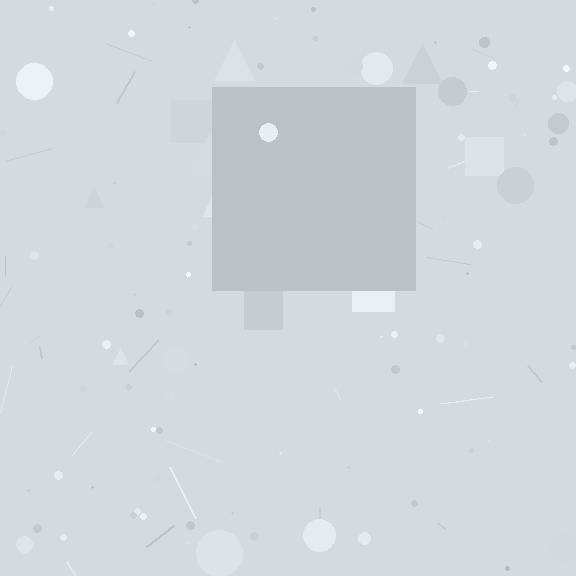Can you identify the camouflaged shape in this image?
The camouflaged shape is a square.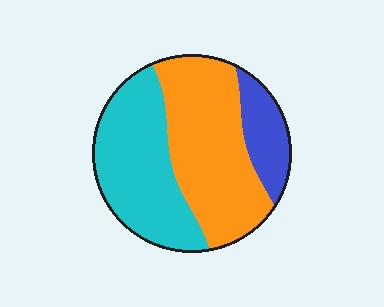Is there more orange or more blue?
Orange.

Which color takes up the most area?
Orange, at roughly 45%.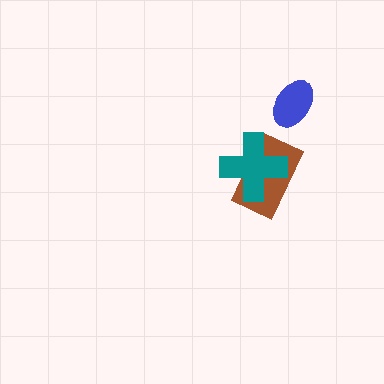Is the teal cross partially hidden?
No, no other shape covers it.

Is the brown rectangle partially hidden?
Yes, it is partially covered by another shape.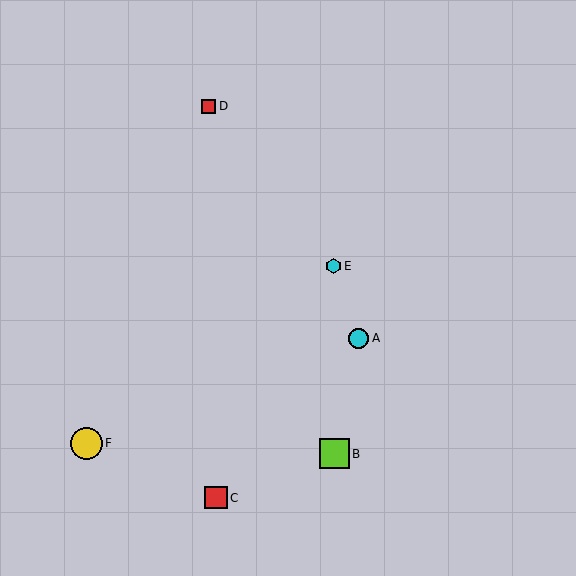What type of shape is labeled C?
Shape C is a red square.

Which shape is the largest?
The yellow circle (labeled F) is the largest.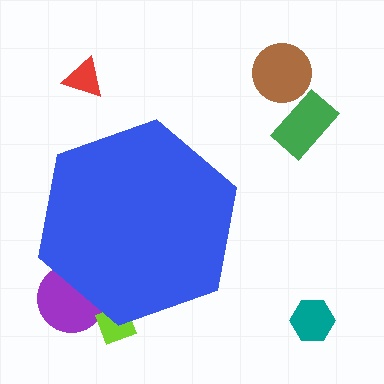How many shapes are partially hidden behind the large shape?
2 shapes are partially hidden.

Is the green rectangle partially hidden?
No, the green rectangle is fully visible.